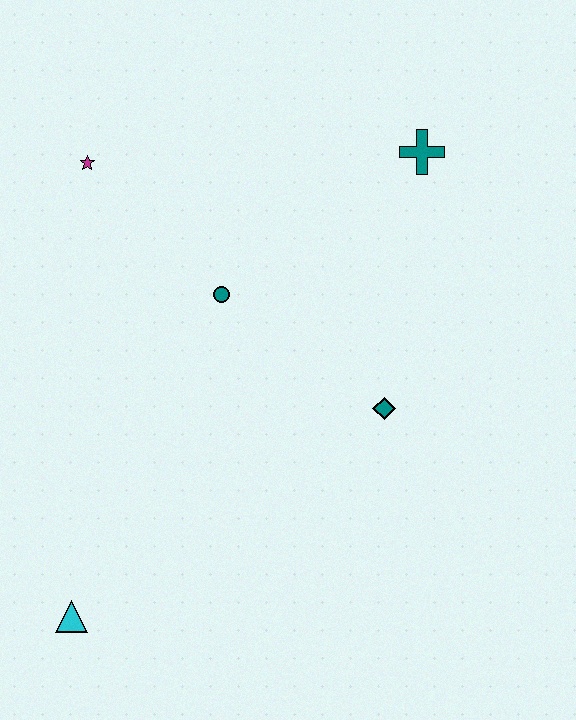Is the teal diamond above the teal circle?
No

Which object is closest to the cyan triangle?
The teal circle is closest to the cyan triangle.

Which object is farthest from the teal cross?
The cyan triangle is farthest from the teal cross.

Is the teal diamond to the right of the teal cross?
No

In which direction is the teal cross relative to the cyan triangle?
The teal cross is above the cyan triangle.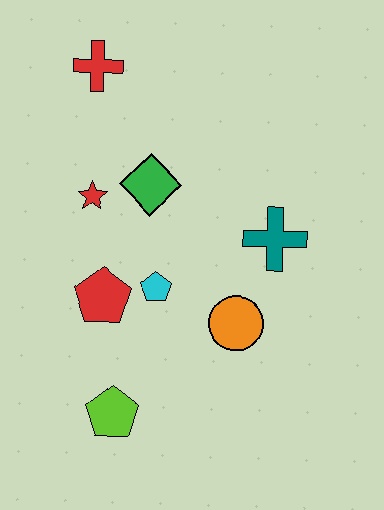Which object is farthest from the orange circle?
The red cross is farthest from the orange circle.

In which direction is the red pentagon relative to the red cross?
The red pentagon is below the red cross.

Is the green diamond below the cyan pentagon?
No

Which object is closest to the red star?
The green diamond is closest to the red star.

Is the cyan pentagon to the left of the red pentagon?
No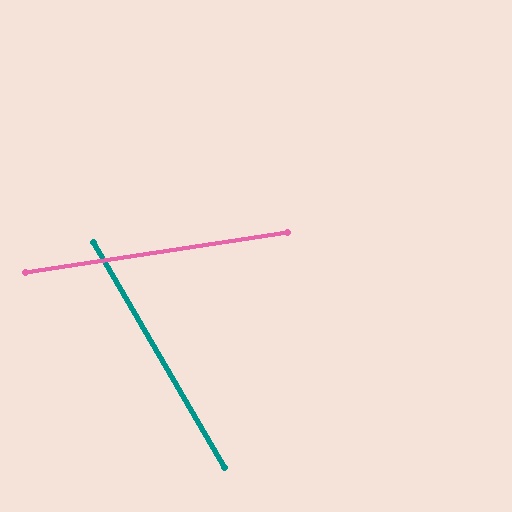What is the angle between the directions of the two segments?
Approximately 69 degrees.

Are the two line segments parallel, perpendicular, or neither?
Neither parallel nor perpendicular — they differ by about 69°.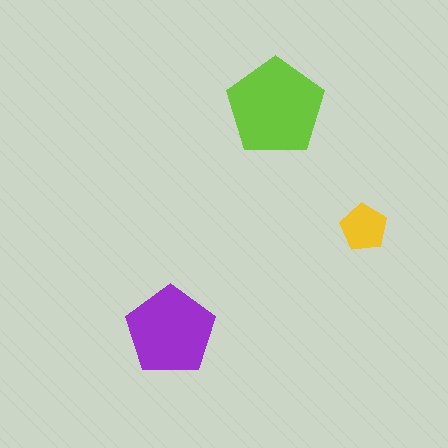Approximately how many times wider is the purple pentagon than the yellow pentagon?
About 2 times wider.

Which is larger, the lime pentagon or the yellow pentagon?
The lime one.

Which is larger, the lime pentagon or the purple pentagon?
The lime one.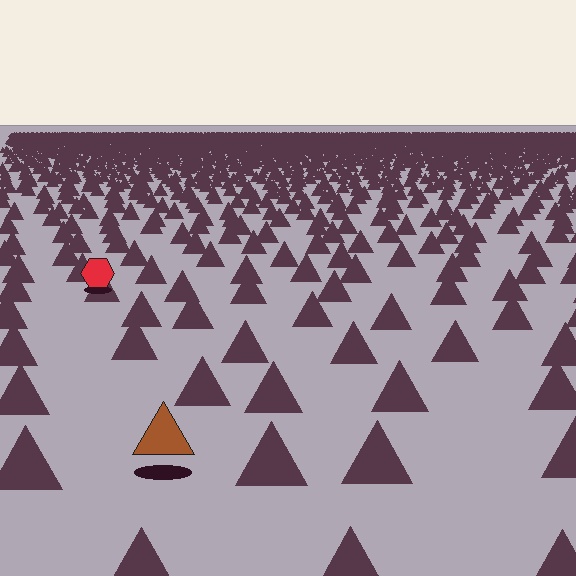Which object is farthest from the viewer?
The red hexagon is farthest from the viewer. It appears smaller and the ground texture around it is denser.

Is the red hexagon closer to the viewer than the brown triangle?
No. The brown triangle is closer — you can tell from the texture gradient: the ground texture is coarser near it.